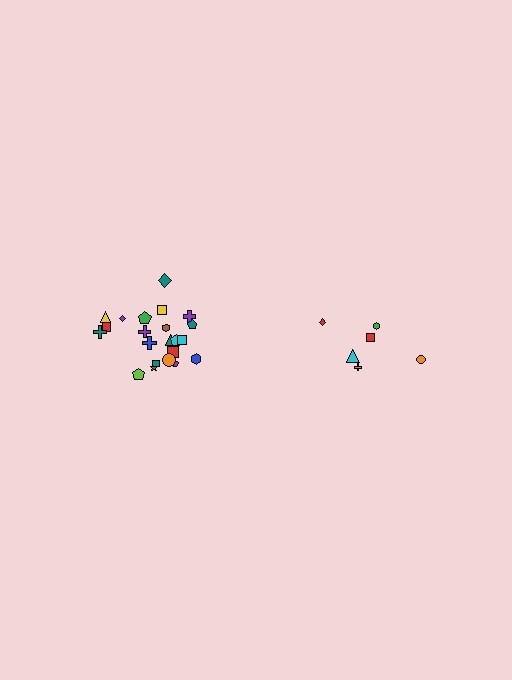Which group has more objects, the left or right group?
The left group.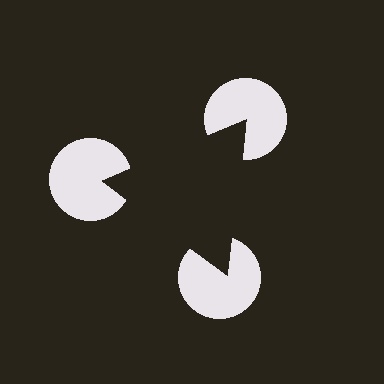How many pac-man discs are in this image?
There are 3 — one at each vertex of the illusory triangle.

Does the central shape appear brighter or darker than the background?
It typically appears slightly darker than the background, even though no actual brightness change is drawn.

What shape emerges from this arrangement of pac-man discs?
An illusory triangle — its edges are inferred from the aligned wedge cuts in the pac-man discs, not physically drawn.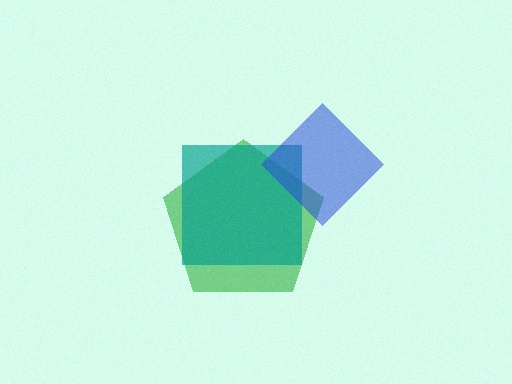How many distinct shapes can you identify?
There are 3 distinct shapes: a green pentagon, a teal square, a blue diamond.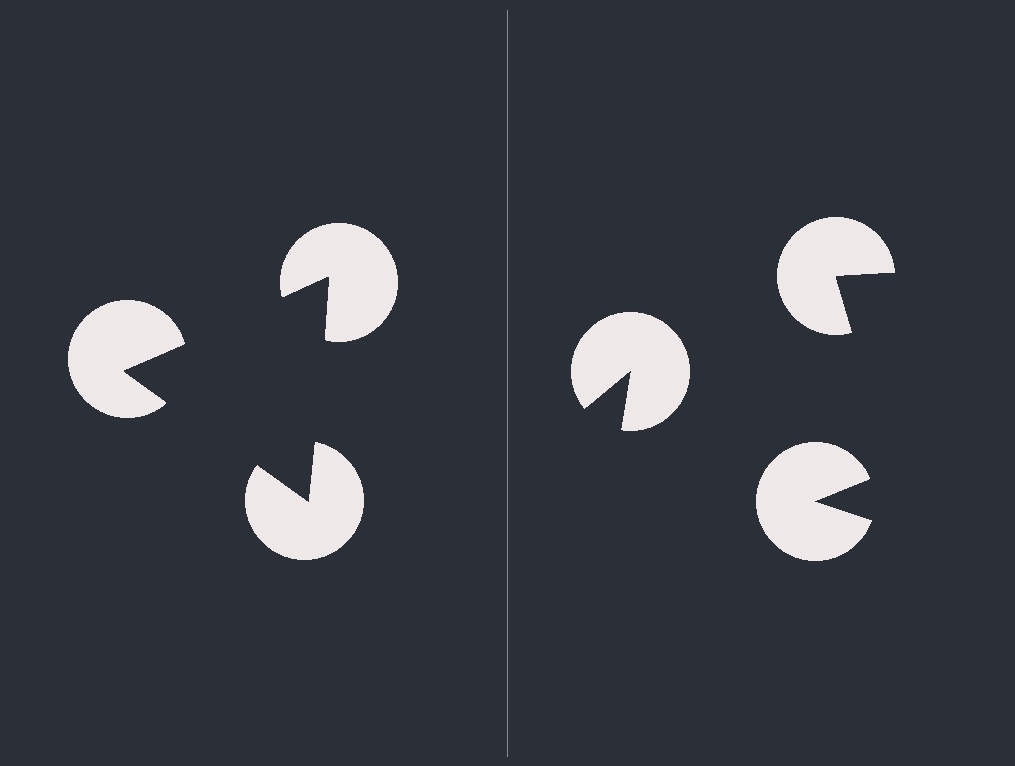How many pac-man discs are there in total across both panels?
6 — 3 on each side.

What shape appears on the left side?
An illusory triangle.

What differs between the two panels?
The pac-man discs are positioned identically on both sides; only the wedge orientations differ. On the left they align to a triangle; on the right they are misaligned.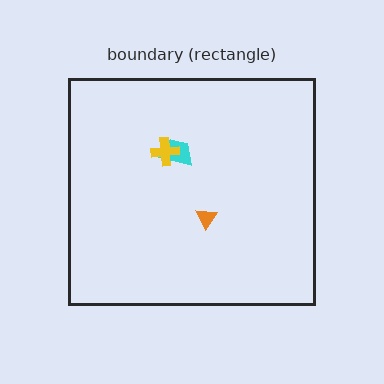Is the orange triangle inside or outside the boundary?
Inside.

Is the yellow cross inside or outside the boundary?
Inside.